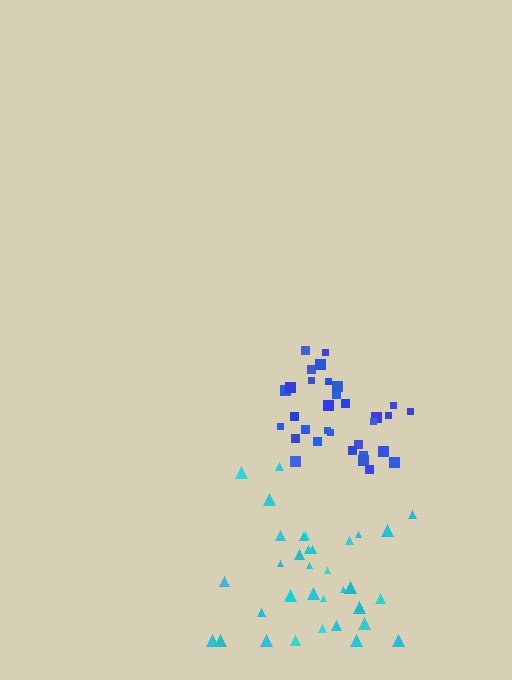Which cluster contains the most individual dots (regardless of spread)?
Cyan (34).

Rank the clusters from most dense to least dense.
blue, cyan.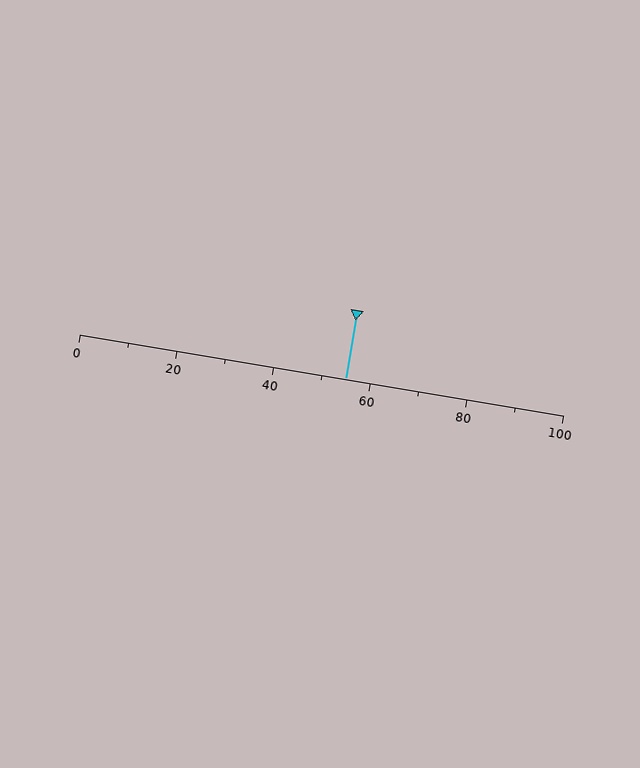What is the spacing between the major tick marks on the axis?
The major ticks are spaced 20 apart.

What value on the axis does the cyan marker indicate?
The marker indicates approximately 55.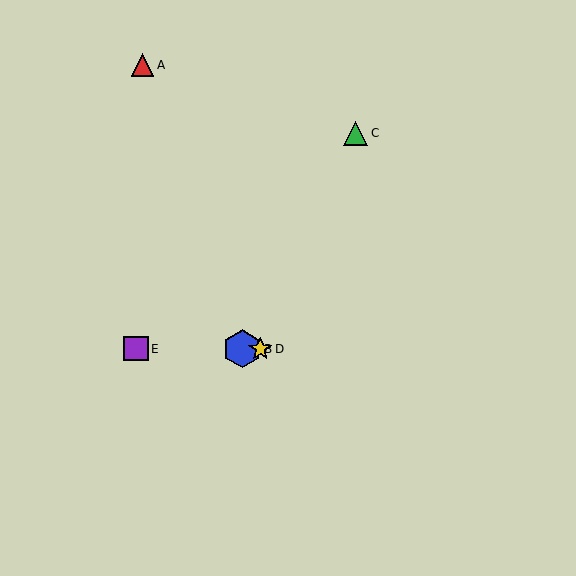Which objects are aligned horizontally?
Objects B, D, E are aligned horizontally.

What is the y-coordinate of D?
Object D is at y≈349.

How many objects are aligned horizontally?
3 objects (B, D, E) are aligned horizontally.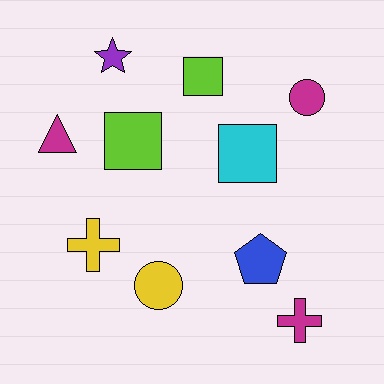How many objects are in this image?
There are 10 objects.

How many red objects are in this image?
There are no red objects.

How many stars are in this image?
There is 1 star.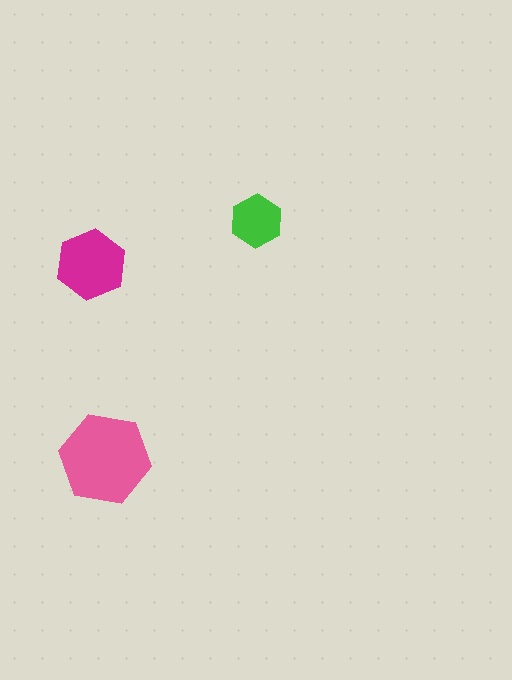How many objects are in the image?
There are 3 objects in the image.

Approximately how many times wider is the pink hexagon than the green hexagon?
About 1.5 times wider.